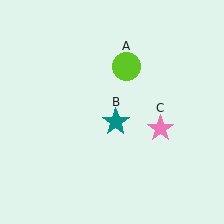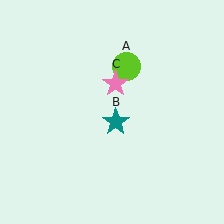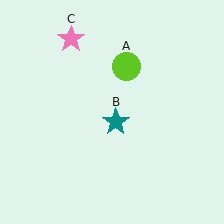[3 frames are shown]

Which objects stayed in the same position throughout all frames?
Lime circle (object A) and teal star (object B) remained stationary.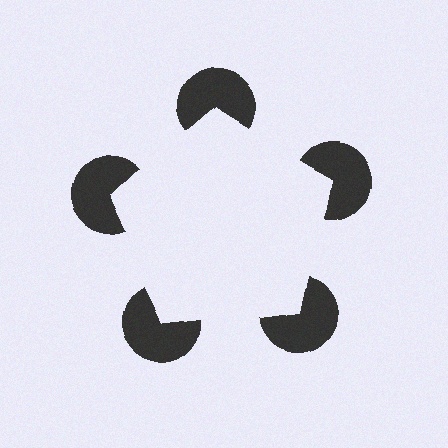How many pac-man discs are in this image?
There are 5 — one at each vertex of the illusory pentagon.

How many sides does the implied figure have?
5 sides.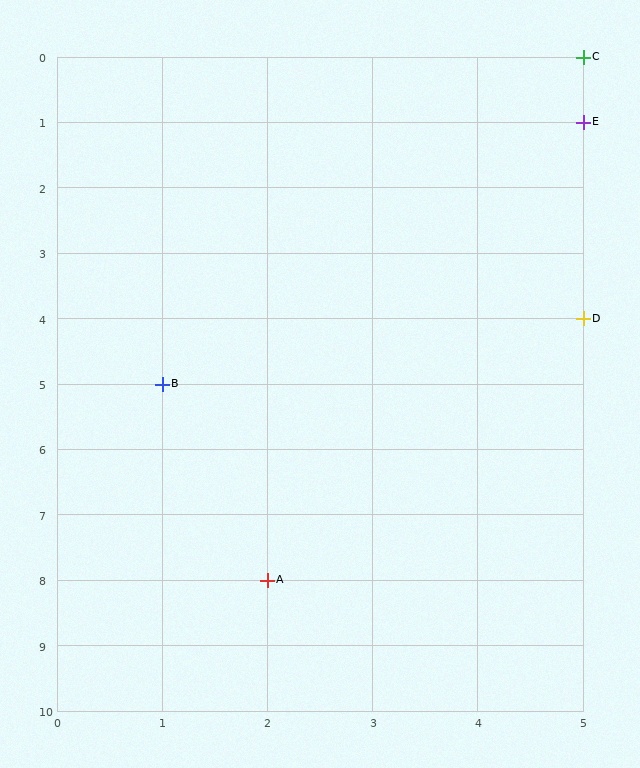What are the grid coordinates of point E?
Point E is at grid coordinates (5, 1).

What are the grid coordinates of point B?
Point B is at grid coordinates (1, 5).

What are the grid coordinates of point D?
Point D is at grid coordinates (5, 4).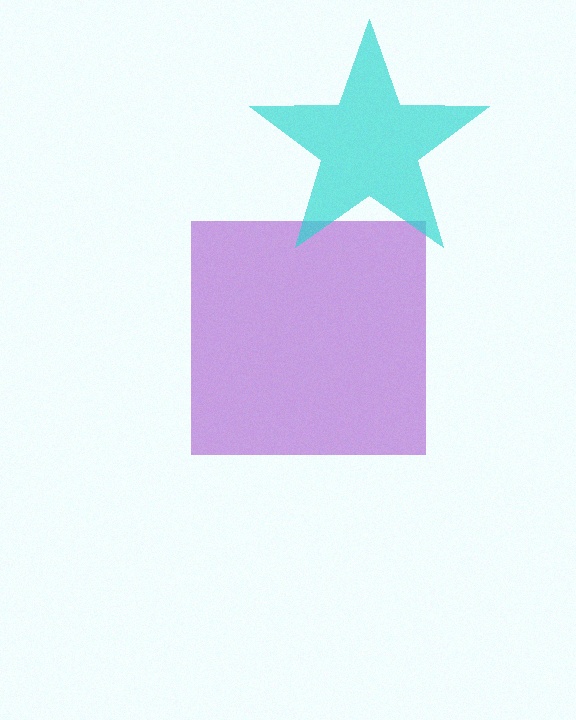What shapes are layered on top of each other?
The layered shapes are: a purple square, a cyan star.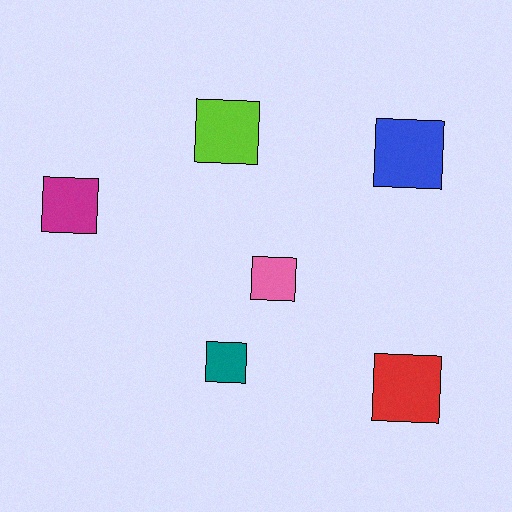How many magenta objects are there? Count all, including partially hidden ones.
There is 1 magenta object.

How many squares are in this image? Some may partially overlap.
There are 6 squares.